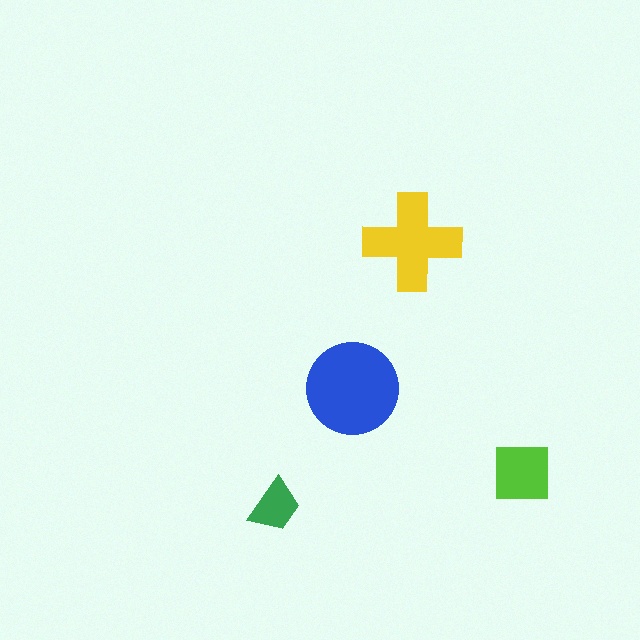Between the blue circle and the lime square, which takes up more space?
The blue circle.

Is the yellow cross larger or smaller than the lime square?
Larger.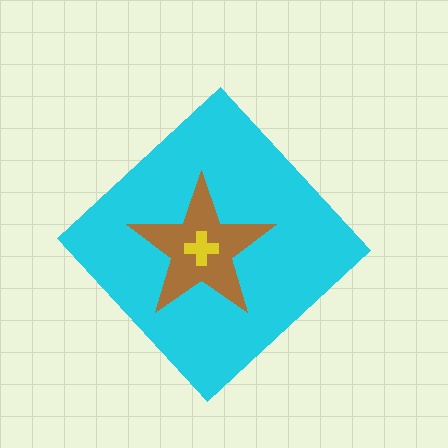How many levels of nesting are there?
3.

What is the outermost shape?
The cyan diamond.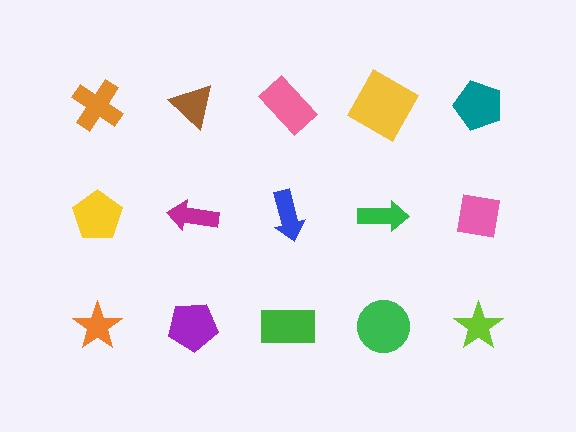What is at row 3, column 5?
A lime star.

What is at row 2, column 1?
A yellow pentagon.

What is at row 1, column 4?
A yellow square.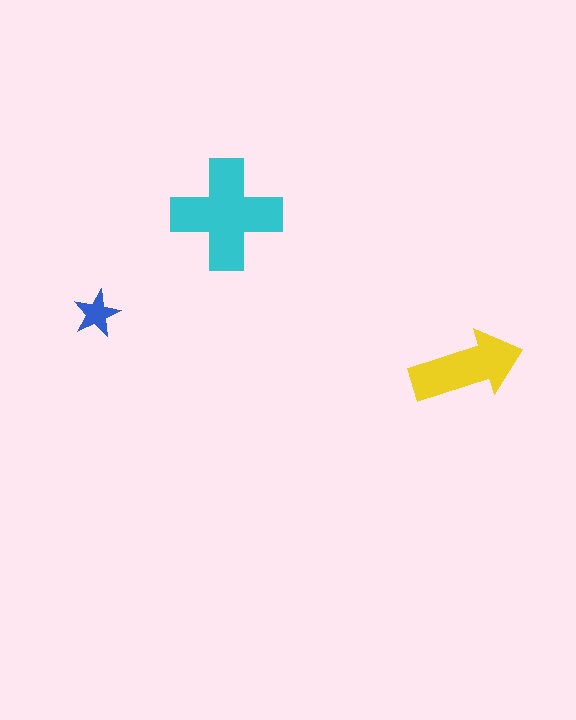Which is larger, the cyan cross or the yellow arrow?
The cyan cross.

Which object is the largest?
The cyan cross.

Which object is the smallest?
The blue star.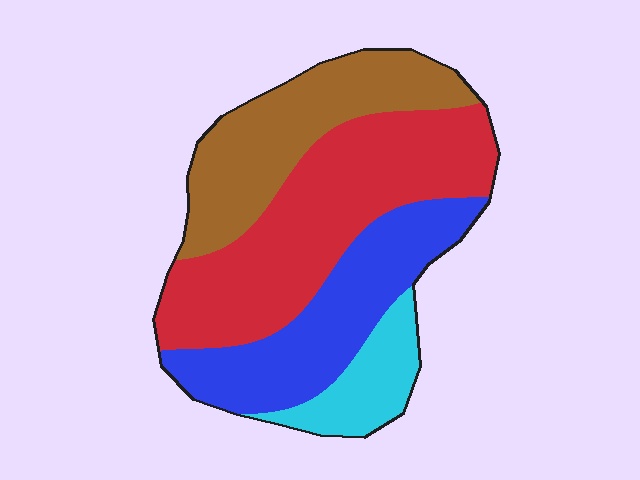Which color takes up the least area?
Cyan, at roughly 10%.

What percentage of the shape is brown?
Brown takes up about one quarter (1/4) of the shape.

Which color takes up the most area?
Red, at roughly 40%.